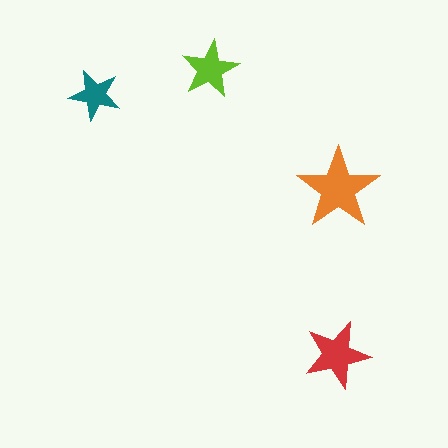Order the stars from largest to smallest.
the orange one, the red one, the lime one, the teal one.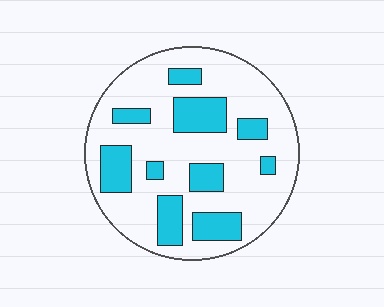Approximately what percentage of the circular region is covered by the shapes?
Approximately 25%.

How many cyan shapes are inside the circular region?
10.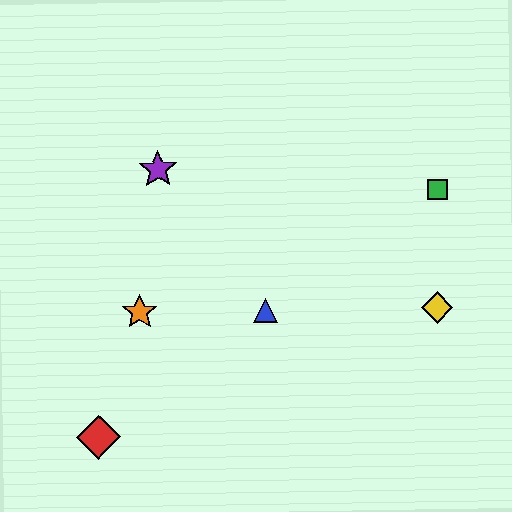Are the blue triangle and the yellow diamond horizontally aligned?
Yes, both are at y≈310.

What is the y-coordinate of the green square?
The green square is at y≈189.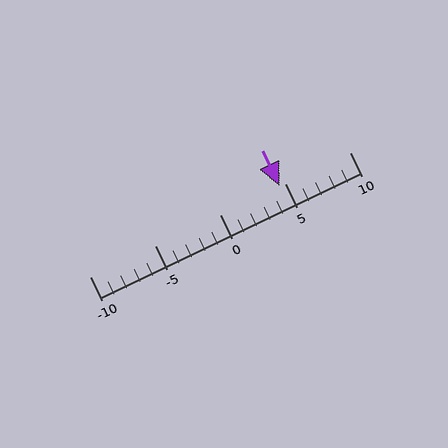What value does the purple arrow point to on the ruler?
The purple arrow points to approximately 5.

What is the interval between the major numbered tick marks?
The major tick marks are spaced 5 units apart.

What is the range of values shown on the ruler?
The ruler shows values from -10 to 10.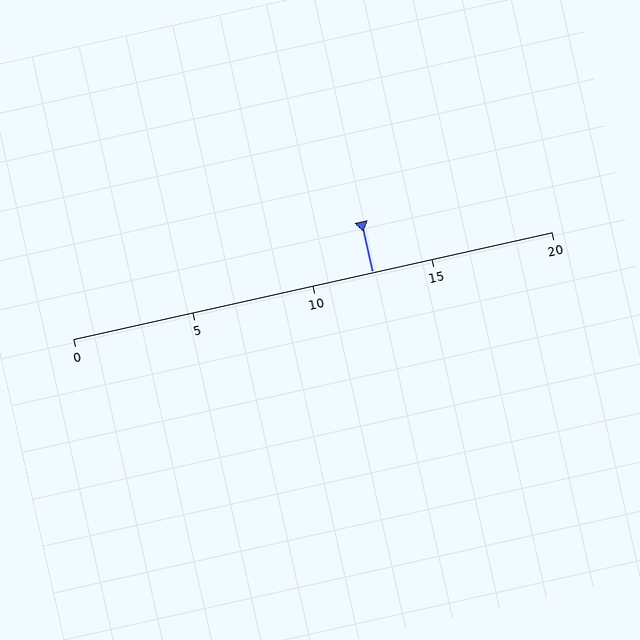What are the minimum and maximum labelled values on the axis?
The axis runs from 0 to 20.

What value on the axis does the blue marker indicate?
The marker indicates approximately 12.5.